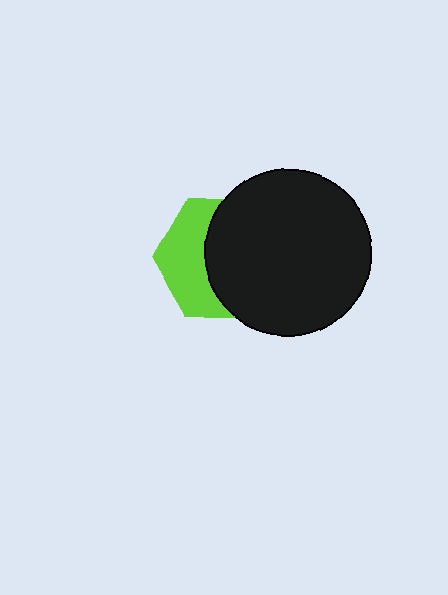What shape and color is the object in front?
The object in front is a black circle.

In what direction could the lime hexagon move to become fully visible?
The lime hexagon could move left. That would shift it out from behind the black circle entirely.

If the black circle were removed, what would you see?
You would see the complete lime hexagon.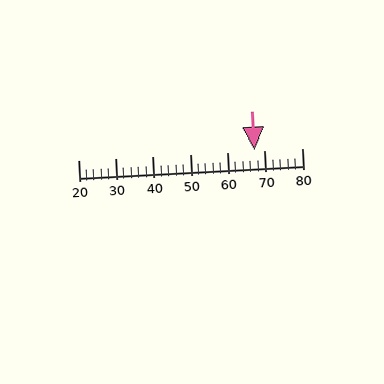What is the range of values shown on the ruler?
The ruler shows values from 20 to 80.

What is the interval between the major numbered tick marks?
The major tick marks are spaced 10 units apart.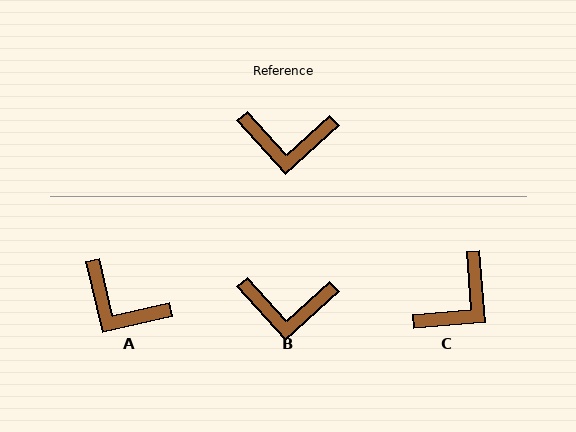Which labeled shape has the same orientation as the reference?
B.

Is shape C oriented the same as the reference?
No, it is off by about 53 degrees.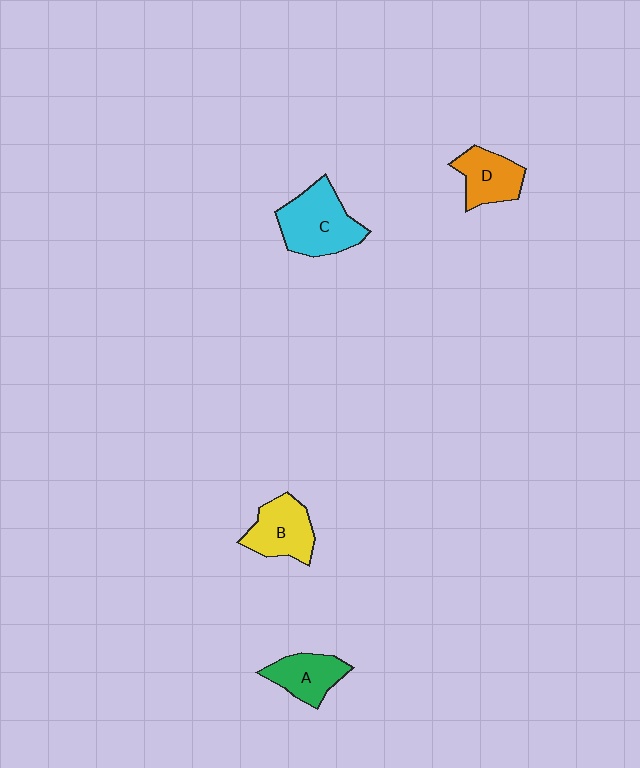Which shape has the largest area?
Shape C (cyan).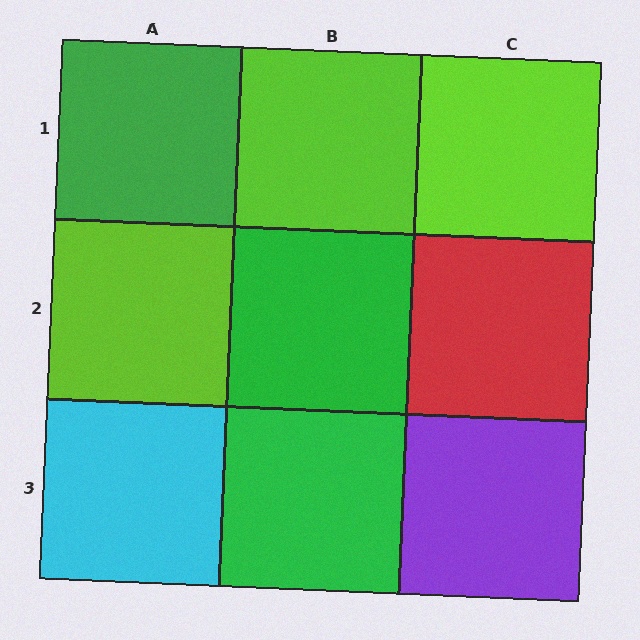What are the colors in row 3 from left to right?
Cyan, green, purple.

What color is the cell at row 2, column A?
Lime.